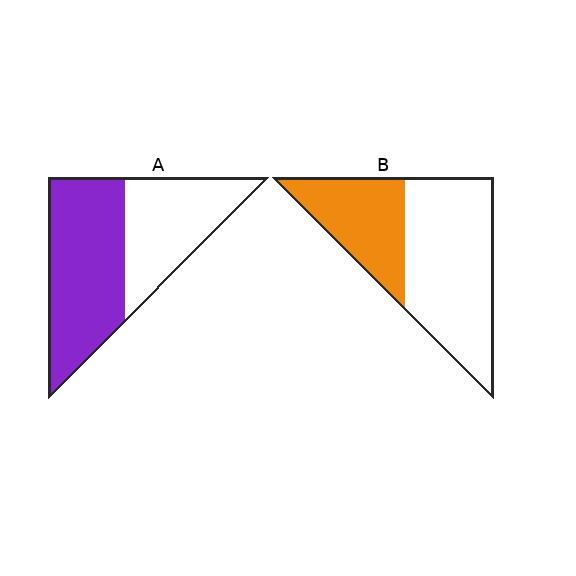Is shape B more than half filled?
No.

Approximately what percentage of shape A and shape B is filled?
A is approximately 55% and B is approximately 35%.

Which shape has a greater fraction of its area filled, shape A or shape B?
Shape A.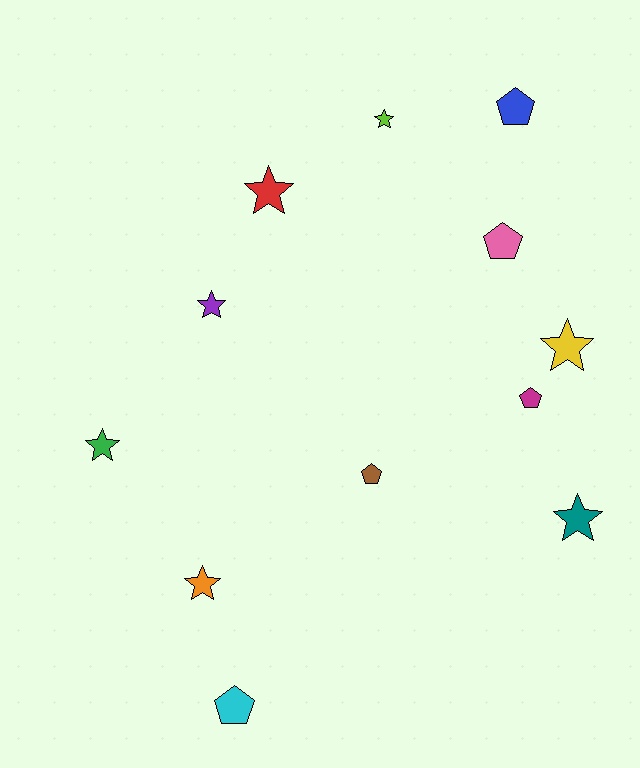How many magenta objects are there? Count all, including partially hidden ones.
There is 1 magenta object.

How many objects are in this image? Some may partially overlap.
There are 12 objects.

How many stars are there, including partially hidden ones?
There are 7 stars.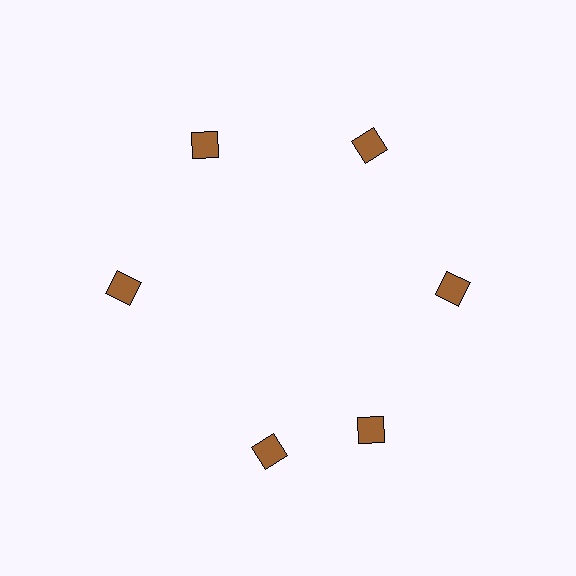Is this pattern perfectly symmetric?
No. The 6 brown diamonds are arranged in a ring, but one element near the 7 o'clock position is rotated out of alignment along the ring, breaking the 6-fold rotational symmetry.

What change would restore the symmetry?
The symmetry would be restored by rotating it back into even spacing with its neighbors so that all 6 diamonds sit at equal angles and equal distance from the center.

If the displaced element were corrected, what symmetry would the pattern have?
It would have 6-fold rotational symmetry — the pattern would map onto itself every 60 degrees.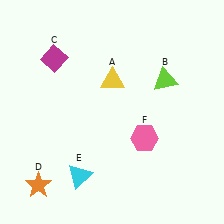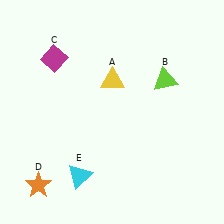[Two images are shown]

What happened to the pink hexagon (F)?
The pink hexagon (F) was removed in Image 2. It was in the bottom-right area of Image 1.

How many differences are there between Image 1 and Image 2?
There is 1 difference between the two images.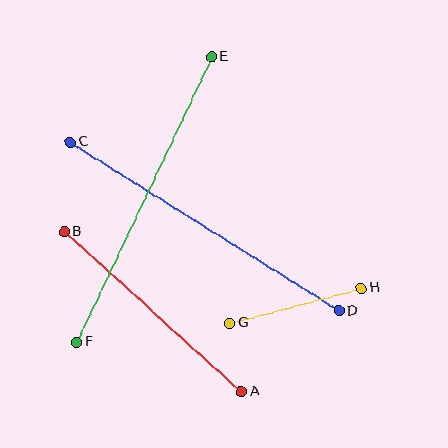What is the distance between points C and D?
The distance is approximately 317 pixels.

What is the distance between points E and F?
The distance is approximately 316 pixels.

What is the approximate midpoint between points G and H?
The midpoint is at approximately (295, 306) pixels.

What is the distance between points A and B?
The distance is approximately 239 pixels.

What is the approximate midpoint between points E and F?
The midpoint is at approximately (144, 199) pixels.